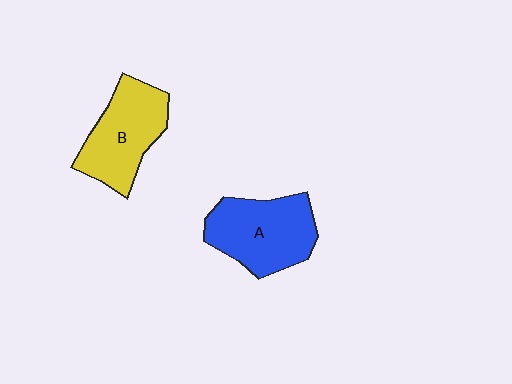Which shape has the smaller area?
Shape B (yellow).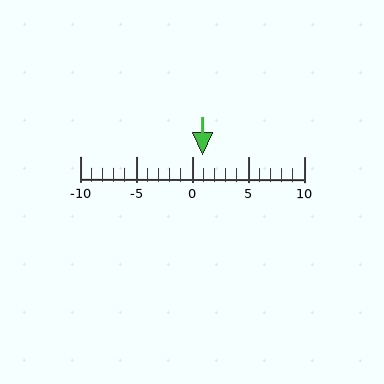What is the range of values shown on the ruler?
The ruler shows values from -10 to 10.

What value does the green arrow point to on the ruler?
The green arrow points to approximately 1.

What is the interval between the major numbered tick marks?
The major tick marks are spaced 5 units apart.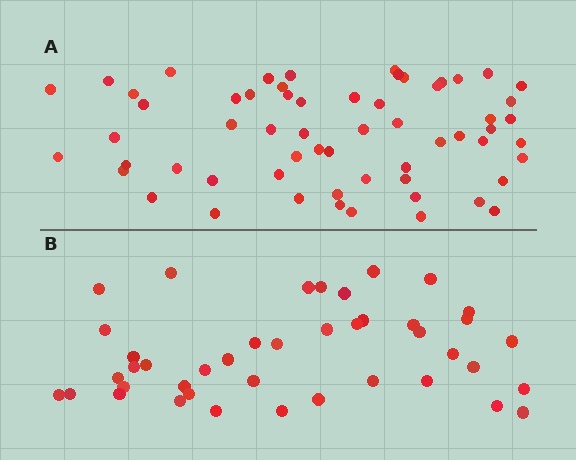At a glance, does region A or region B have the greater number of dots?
Region A (the top region) has more dots.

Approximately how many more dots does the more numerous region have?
Region A has approximately 20 more dots than region B.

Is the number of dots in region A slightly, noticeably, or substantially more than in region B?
Region A has noticeably more, but not dramatically so. The ratio is roughly 1.4 to 1.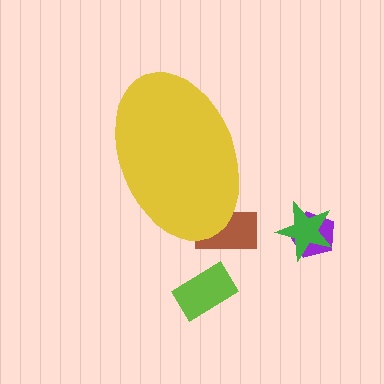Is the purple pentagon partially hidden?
No, the purple pentagon is fully visible.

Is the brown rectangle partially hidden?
Yes, the brown rectangle is partially hidden behind the yellow ellipse.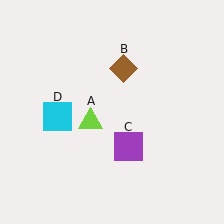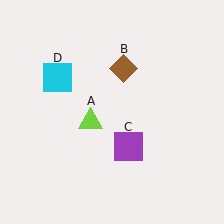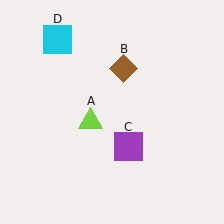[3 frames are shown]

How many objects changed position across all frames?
1 object changed position: cyan square (object D).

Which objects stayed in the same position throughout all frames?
Lime triangle (object A) and brown diamond (object B) and purple square (object C) remained stationary.